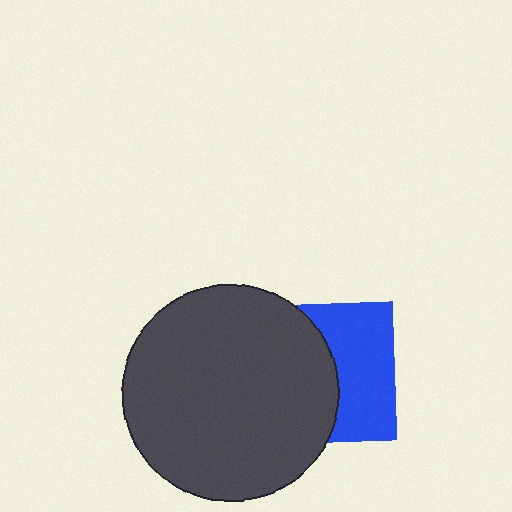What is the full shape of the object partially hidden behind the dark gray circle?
The partially hidden object is a blue square.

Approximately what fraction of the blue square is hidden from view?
Roughly 53% of the blue square is hidden behind the dark gray circle.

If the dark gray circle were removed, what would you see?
You would see the complete blue square.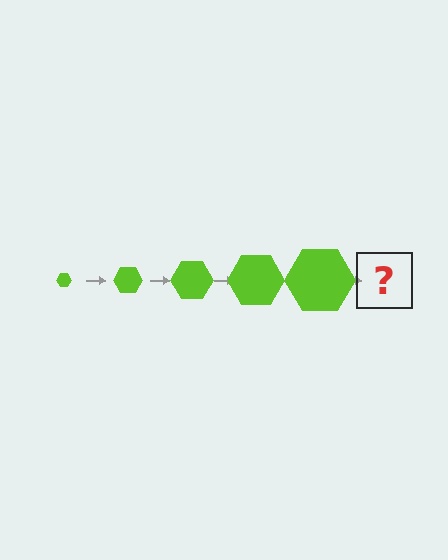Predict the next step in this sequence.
The next step is a lime hexagon, larger than the previous one.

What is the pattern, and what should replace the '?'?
The pattern is that the hexagon gets progressively larger each step. The '?' should be a lime hexagon, larger than the previous one.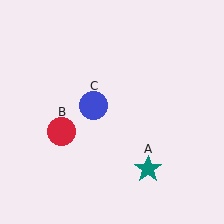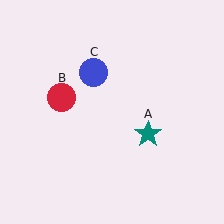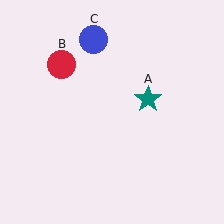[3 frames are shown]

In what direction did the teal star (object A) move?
The teal star (object A) moved up.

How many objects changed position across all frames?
3 objects changed position: teal star (object A), red circle (object B), blue circle (object C).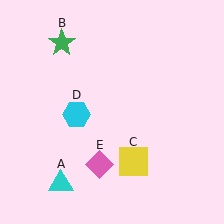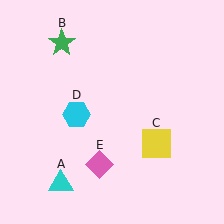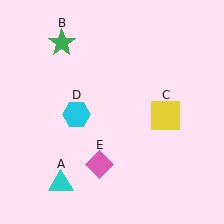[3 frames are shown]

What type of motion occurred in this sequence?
The yellow square (object C) rotated counterclockwise around the center of the scene.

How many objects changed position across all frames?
1 object changed position: yellow square (object C).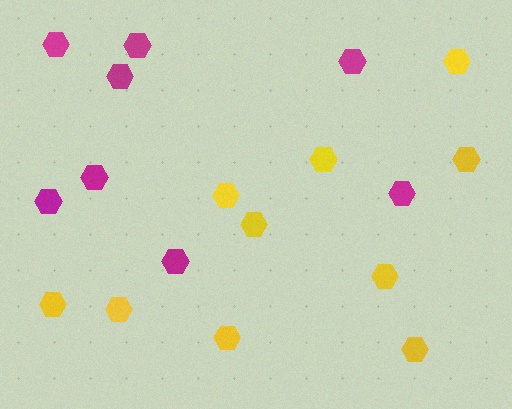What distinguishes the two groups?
There are 2 groups: one group of yellow hexagons (10) and one group of magenta hexagons (8).